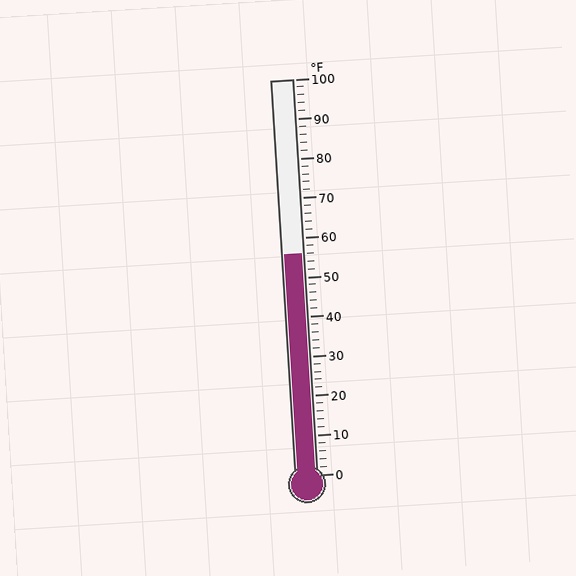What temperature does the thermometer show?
The thermometer shows approximately 56°F.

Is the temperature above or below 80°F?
The temperature is below 80°F.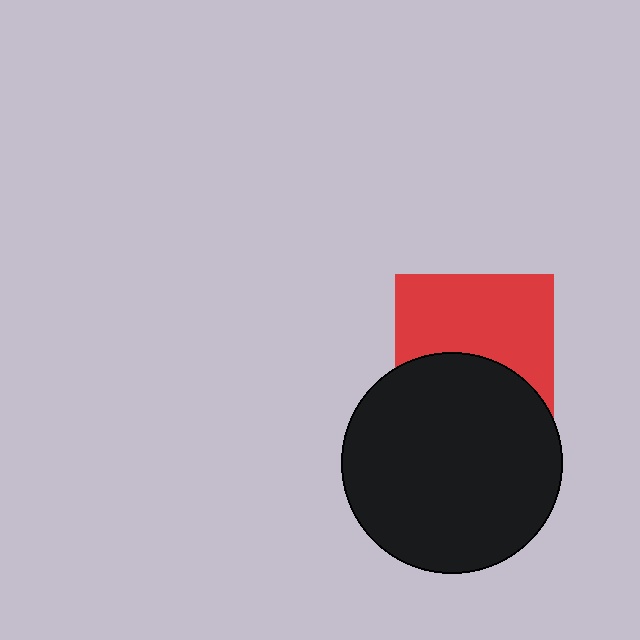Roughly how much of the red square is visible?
About half of it is visible (roughly 58%).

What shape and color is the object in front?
The object in front is a black circle.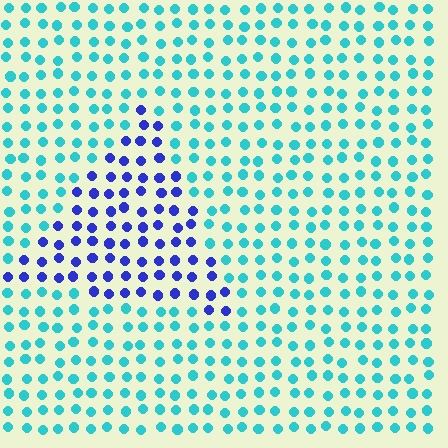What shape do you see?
I see a triangle.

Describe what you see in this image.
The image is filled with small cyan elements in a uniform arrangement. A triangle-shaped region is visible where the elements are tinted to a slightly different hue, forming a subtle color boundary.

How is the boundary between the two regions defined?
The boundary is defined purely by a slight shift in hue (about 56 degrees). Spacing, size, and orientation are identical on both sides.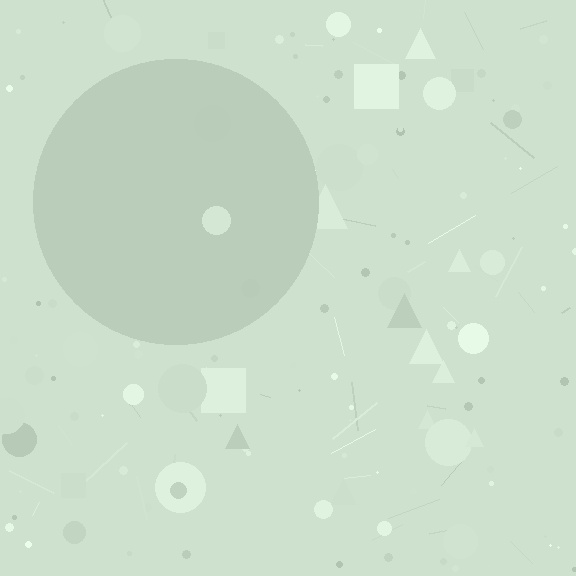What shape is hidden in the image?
A circle is hidden in the image.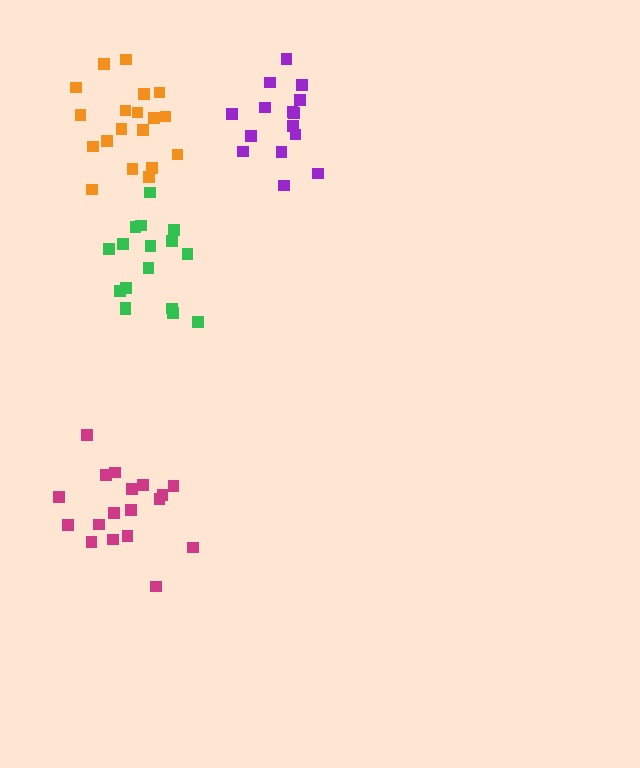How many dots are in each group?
Group 1: 15 dots, Group 2: 17 dots, Group 3: 18 dots, Group 4: 19 dots (69 total).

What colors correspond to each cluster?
The clusters are colored: purple, green, magenta, orange.